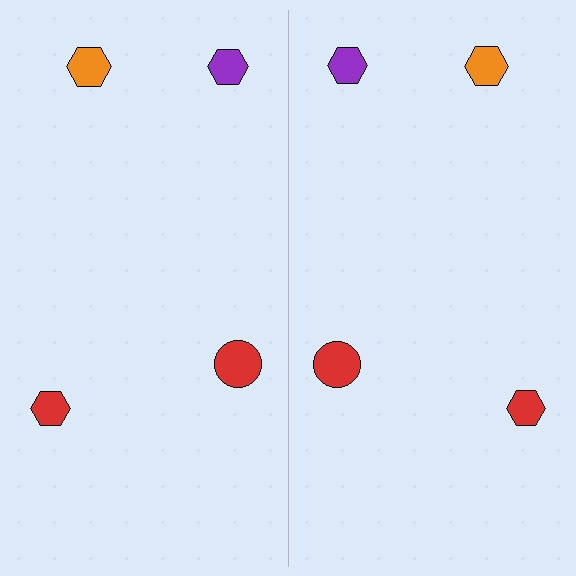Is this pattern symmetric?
Yes, this pattern has bilateral (reflection) symmetry.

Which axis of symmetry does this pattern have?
The pattern has a vertical axis of symmetry running through the center of the image.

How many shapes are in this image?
There are 8 shapes in this image.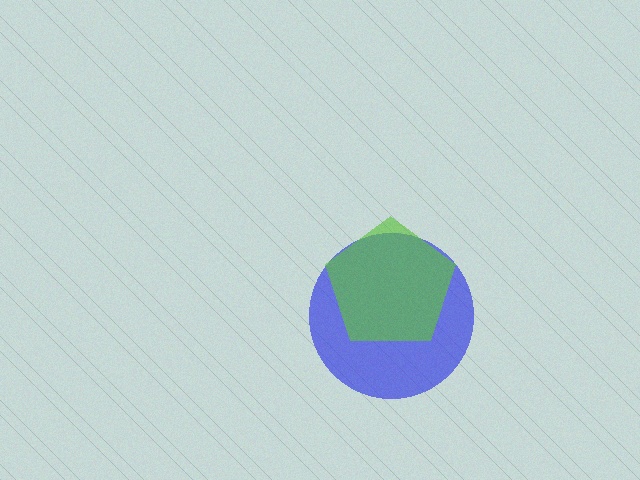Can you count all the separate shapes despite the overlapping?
Yes, there are 2 separate shapes.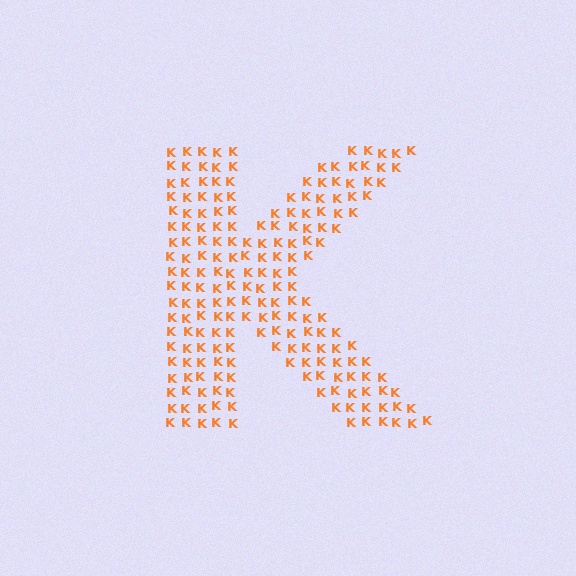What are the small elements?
The small elements are letter K's.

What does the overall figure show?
The overall figure shows the letter K.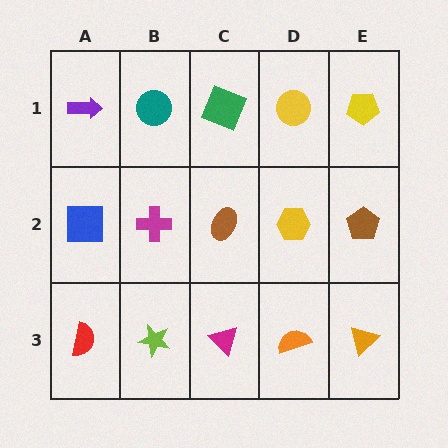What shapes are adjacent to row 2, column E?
A yellow pentagon (row 1, column E), an orange triangle (row 3, column E), a yellow hexagon (row 2, column D).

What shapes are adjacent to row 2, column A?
A purple arrow (row 1, column A), a red semicircle (row 3, column A), a magenta cross (row 2, column B).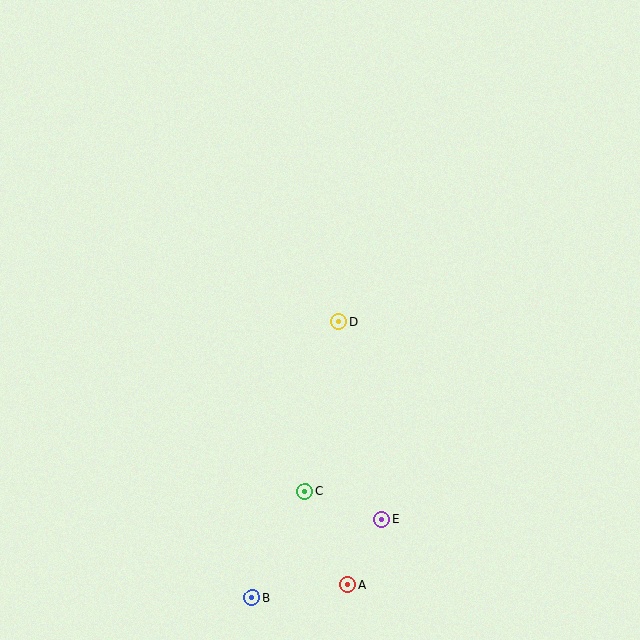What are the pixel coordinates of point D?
Point D is at (339, 322).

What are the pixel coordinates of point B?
Point B is at (252, 598).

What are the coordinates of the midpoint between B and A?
The midpoint between B and A is at (300, 592).